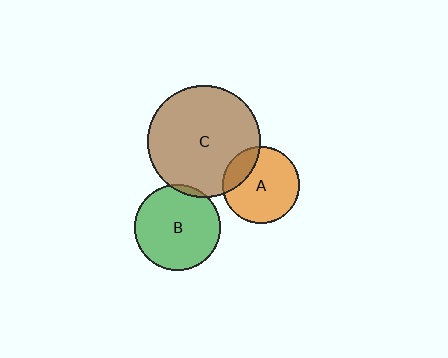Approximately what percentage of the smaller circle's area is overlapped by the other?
Approximately 20%.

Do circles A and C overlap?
Yes.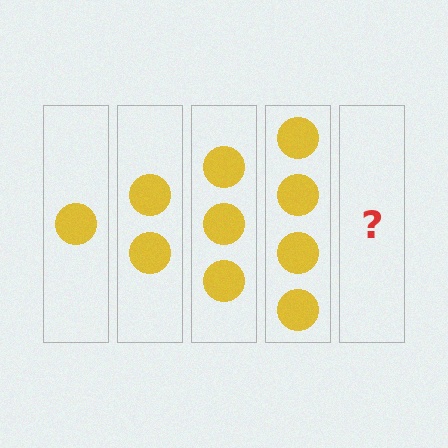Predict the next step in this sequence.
The next step is 5 circles.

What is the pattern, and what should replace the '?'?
The pattern is that each step adds one more circle. The '?' should be 5 circles.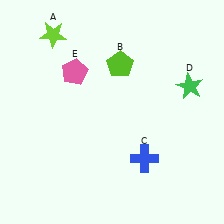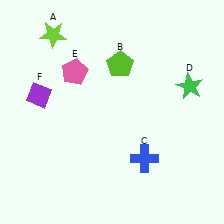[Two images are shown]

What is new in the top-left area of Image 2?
A purple diamond (F) was added in the top-left area of Image 2.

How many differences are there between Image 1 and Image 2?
There is 1 difference between the two images.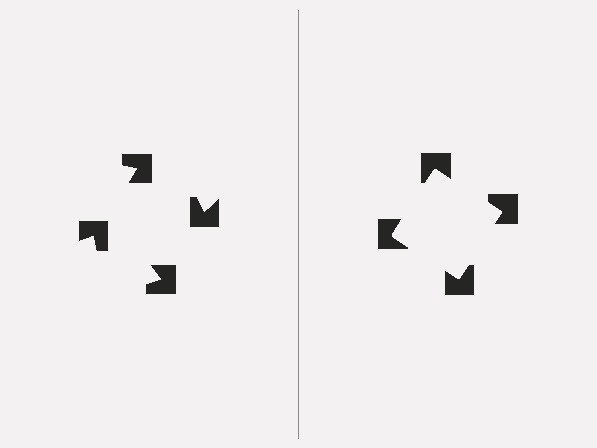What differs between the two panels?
The notched squares are positioned identically on both sides; only the wedge orientations differ. On the right they align to a square; on the left they are misaligned.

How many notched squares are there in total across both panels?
8 — 4 on each side.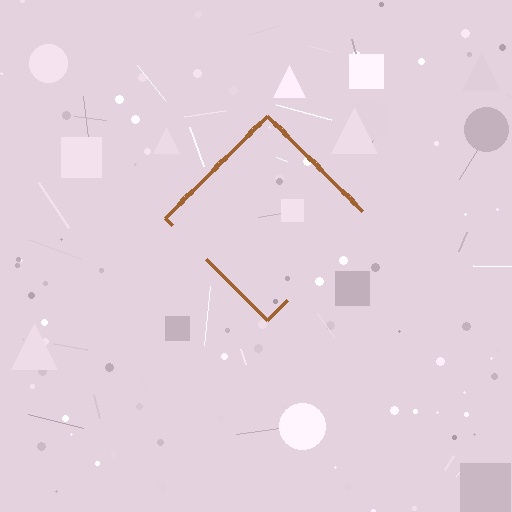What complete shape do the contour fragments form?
The contour fragments form a diamond.